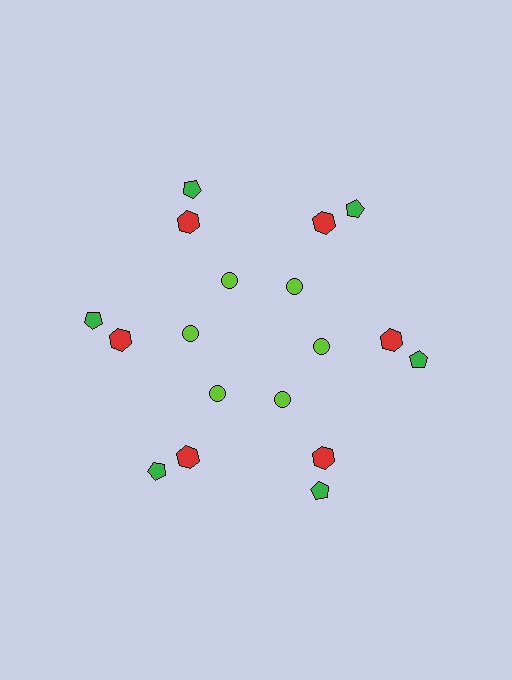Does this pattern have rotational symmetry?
Yes, this pattern has 6-fold rotational symmetry. It looks the same after rotating 60 degrees around the center.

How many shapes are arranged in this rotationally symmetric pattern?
There are 18 shapes, arranged in 6 groups of 3.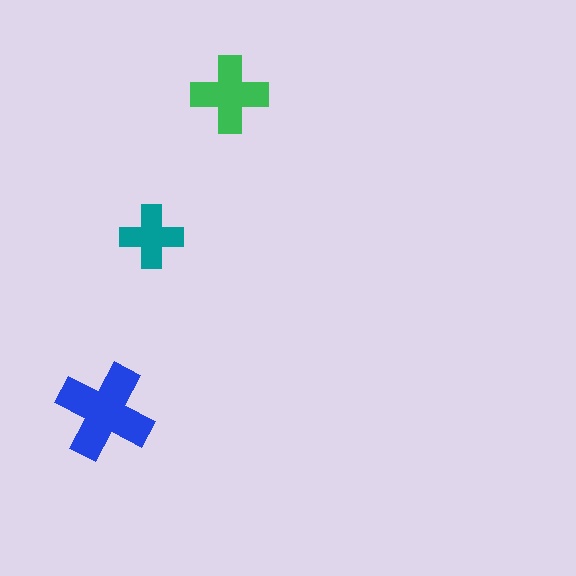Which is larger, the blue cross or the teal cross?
The blue one.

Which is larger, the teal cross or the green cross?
The green one.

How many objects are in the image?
There are 3 objects in the image.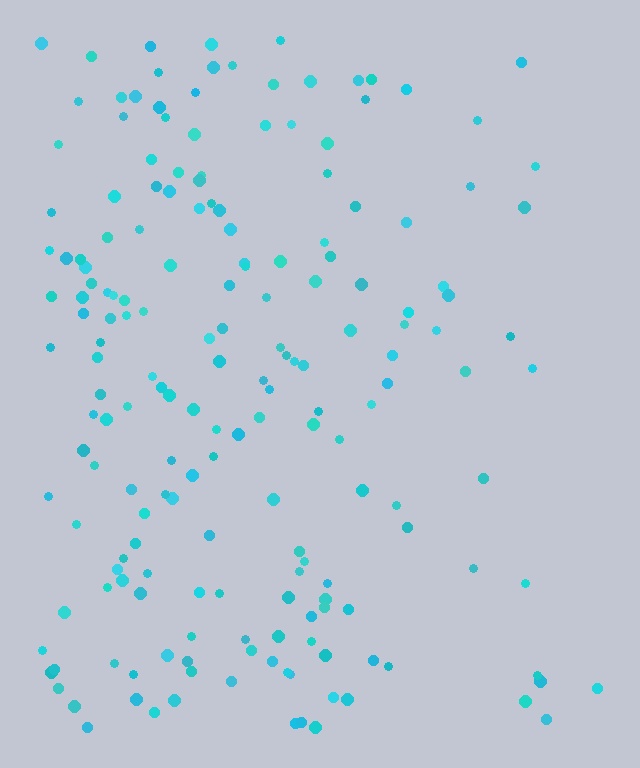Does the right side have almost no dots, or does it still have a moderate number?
Still a moderate number, just noticeably fewer than the left.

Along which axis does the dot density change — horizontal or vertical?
Horizontal.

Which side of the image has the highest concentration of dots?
The left.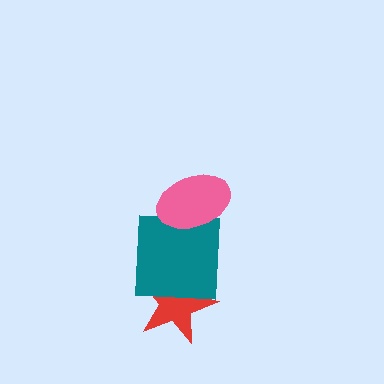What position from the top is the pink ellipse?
The pink ellipse is 1st from the top.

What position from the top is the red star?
The red star is 3rd from the top.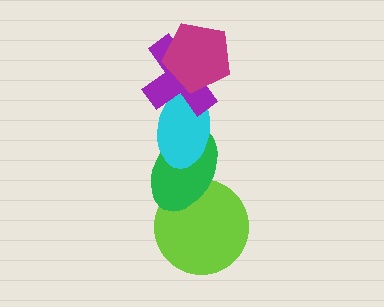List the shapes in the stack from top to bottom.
From top to bottom: the magenta pentagon, the purple cross, the cyan ellipse, the green ellipse, the lime circle.